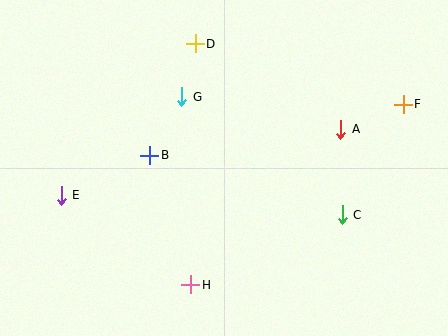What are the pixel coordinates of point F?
Point F is at (403, 104).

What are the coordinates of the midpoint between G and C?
The midpoint between G and C is at (262, 156).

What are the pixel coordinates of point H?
Point H is at (191, 285).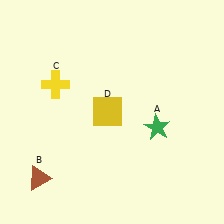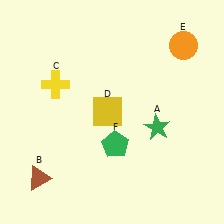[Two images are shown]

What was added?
An orange circle (E), a green pentagon (F) were added in Image 2.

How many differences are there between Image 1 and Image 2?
There are 2 differences between the two images.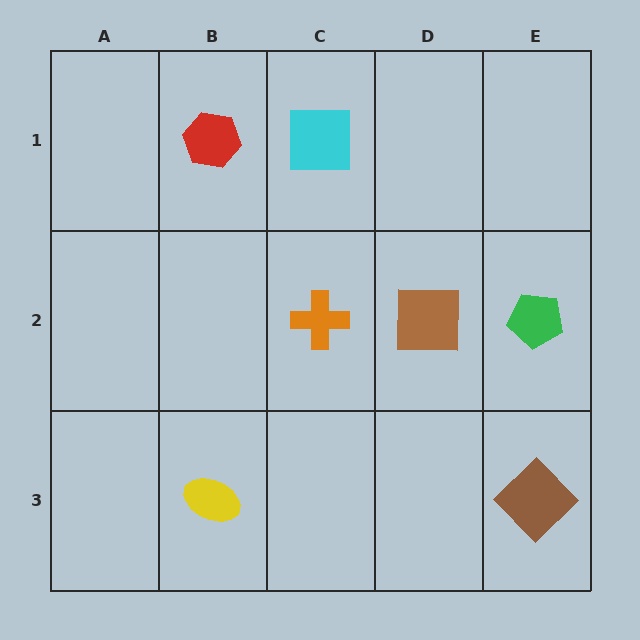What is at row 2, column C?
An orange cross.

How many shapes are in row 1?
2 shapes.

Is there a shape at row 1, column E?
No, that cell is empty.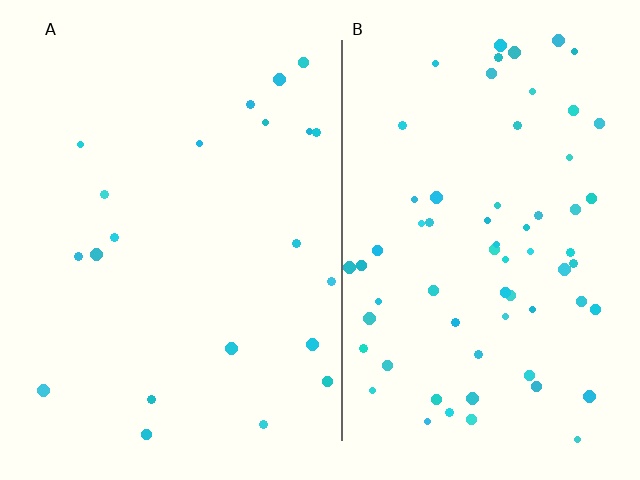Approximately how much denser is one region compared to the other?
Approximately 3.2× — region B over region A.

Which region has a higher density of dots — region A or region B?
B (the right).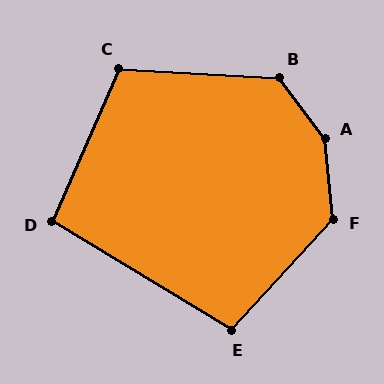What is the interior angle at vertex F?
Approximately 132 degrees (obtuse).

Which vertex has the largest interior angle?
A, at approximately 148 degrees.